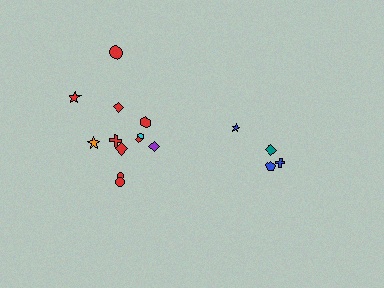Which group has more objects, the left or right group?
The left group.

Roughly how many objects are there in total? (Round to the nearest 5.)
Roughly 15 objects in total.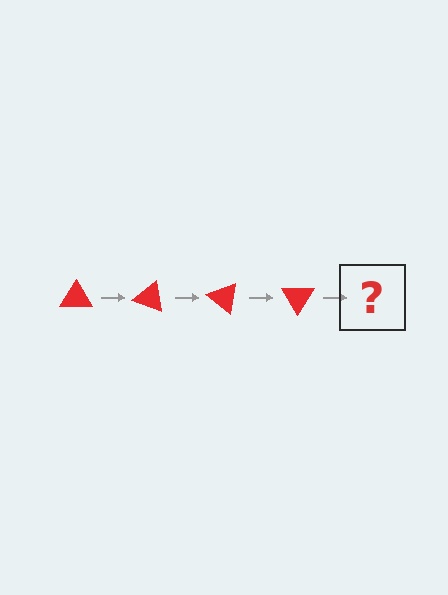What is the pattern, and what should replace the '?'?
The pattern is that the triangle rotates 20 degrees each step. The '?' should be a red triangle rotated 80 degrees.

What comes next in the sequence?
The next element should be a red triangle rotated 80 degrees.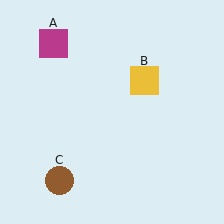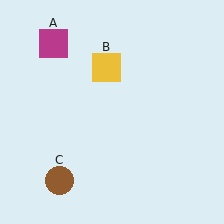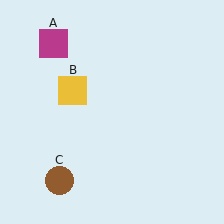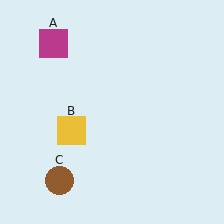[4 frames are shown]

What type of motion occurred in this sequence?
The yellow square (object B) rotated counterclockwise around the center of the scene.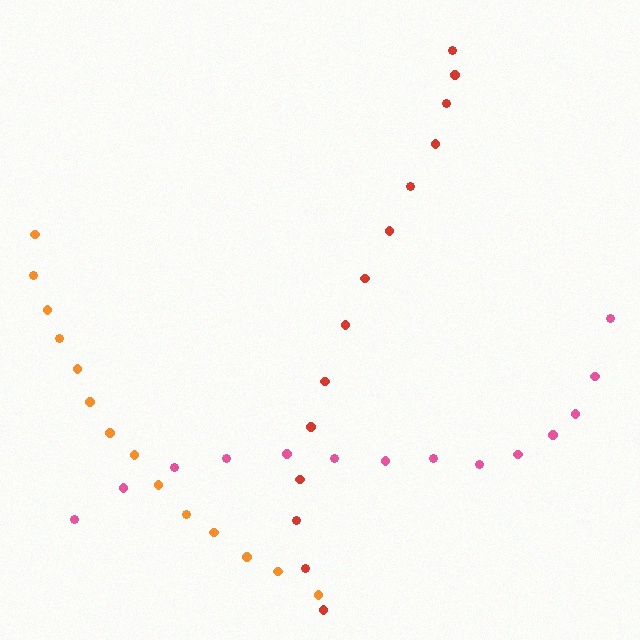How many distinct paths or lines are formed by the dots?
There are 3 distinct paths.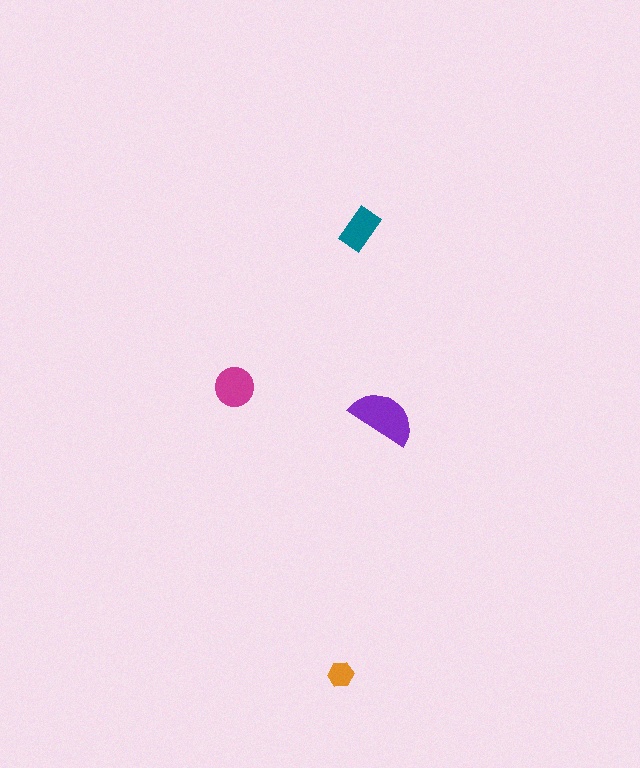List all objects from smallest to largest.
The orange hexagon, the teal rectangle, the magenta circle, the purple semicircle.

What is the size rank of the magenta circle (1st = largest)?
2nd.